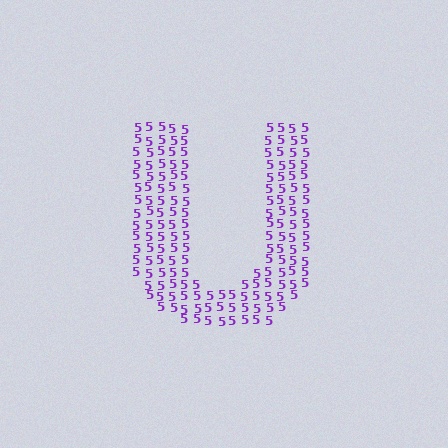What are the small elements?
The small elements are digit 5's.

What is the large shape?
The large shape is the letter U.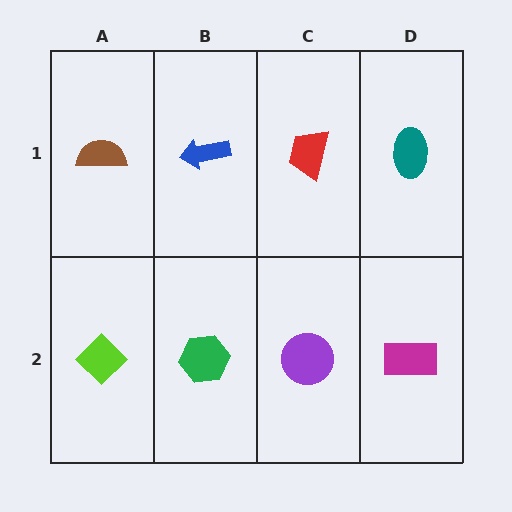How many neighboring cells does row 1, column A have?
2.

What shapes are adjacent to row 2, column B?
A blue arrow (row 1, column B), a lime diamond (row 2, column A), a purple circle (row 2, column C).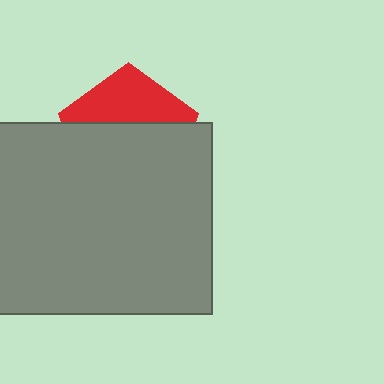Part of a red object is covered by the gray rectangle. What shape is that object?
It is a pentagon.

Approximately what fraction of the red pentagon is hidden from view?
Roughly 64% of the red pentagon is hidden behind the gray rectangle.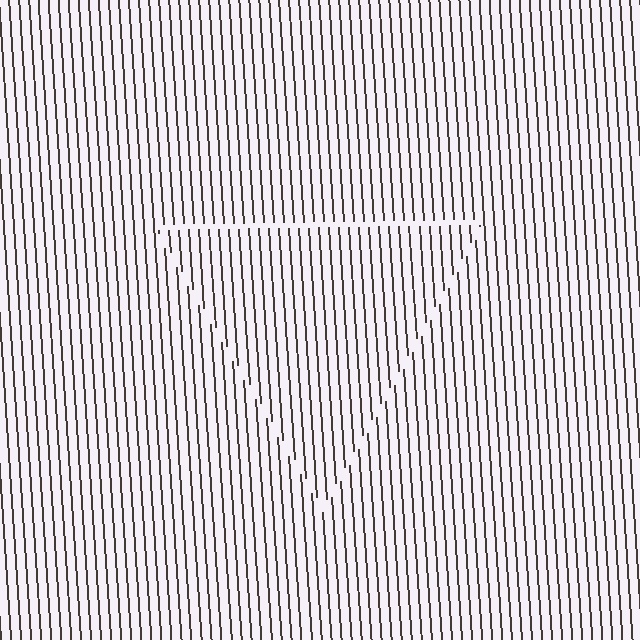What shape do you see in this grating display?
An illusory triangle. The interior of the shape contains the same grating, shifted by half a period — the contour is defined by the phase discontinuity where line-ends from the inner and outer gratings abut.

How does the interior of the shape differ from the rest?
The interior of the shape contains the same grating, shifted by half a period — the contour is defined by the phase discontinuity where line-ends from the inner and outer gratings abut.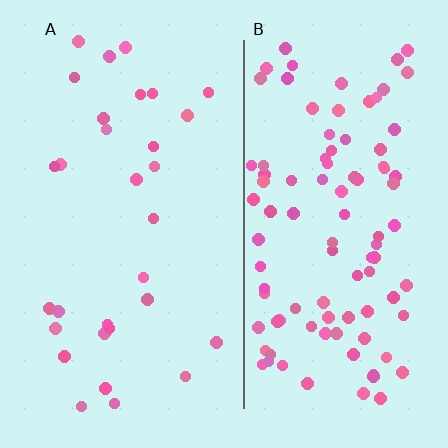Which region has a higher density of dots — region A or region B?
B (the right).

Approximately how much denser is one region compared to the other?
Approximately 3.3× — region B over region A.